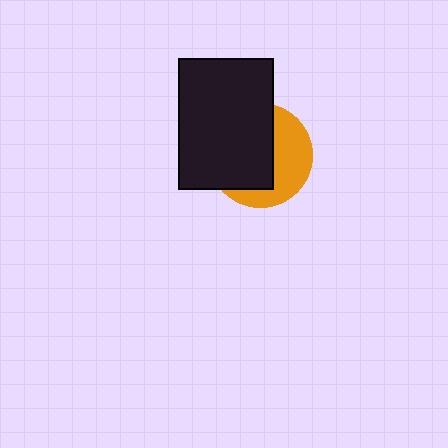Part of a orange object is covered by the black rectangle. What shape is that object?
It is a circle.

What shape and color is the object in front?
The object in front is a black rectangle.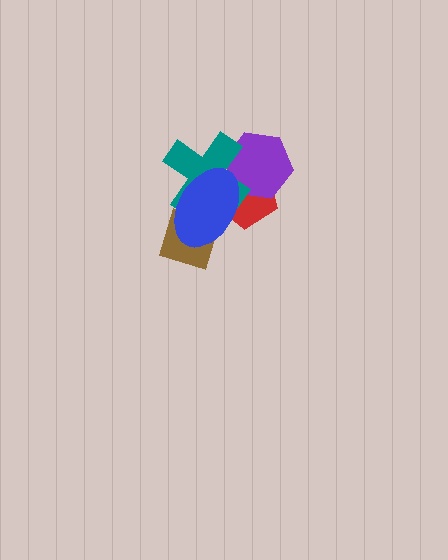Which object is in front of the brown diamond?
The blue ellipse is in front of the brown diamond.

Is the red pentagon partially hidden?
Yes, it is partially covered by another shape.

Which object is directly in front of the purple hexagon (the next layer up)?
The teal cross is directly in front of the purple hexagon.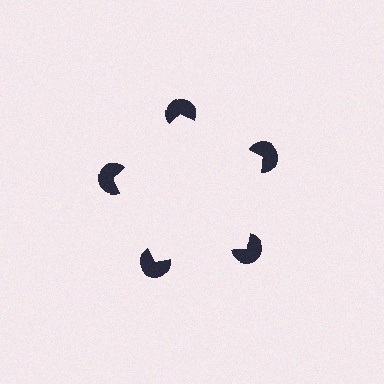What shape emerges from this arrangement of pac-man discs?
An illusory pentagon — its edges are inferred from the aligned wedge cuts in the pac-man discs, not physically drawn.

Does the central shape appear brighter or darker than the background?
It typically appears slightly brighter than the background, even though no actual brightness change is drawn.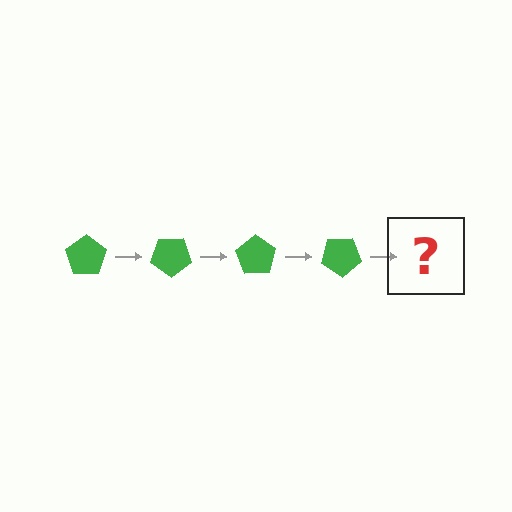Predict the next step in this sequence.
The next step is a green pentagon rotated 140 degrees.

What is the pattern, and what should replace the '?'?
The pattern is that the pentagon rotates 35 degrees each step. The '?' should be a green pentagon rotated 140 degrees.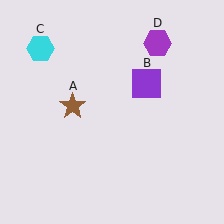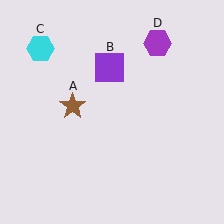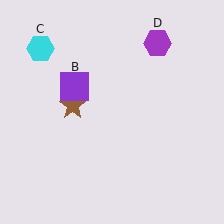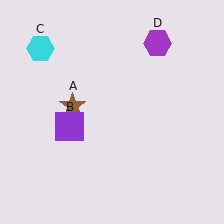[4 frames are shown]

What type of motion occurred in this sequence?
The purple square (object B) rotated counterclockwise around the center of the scene.